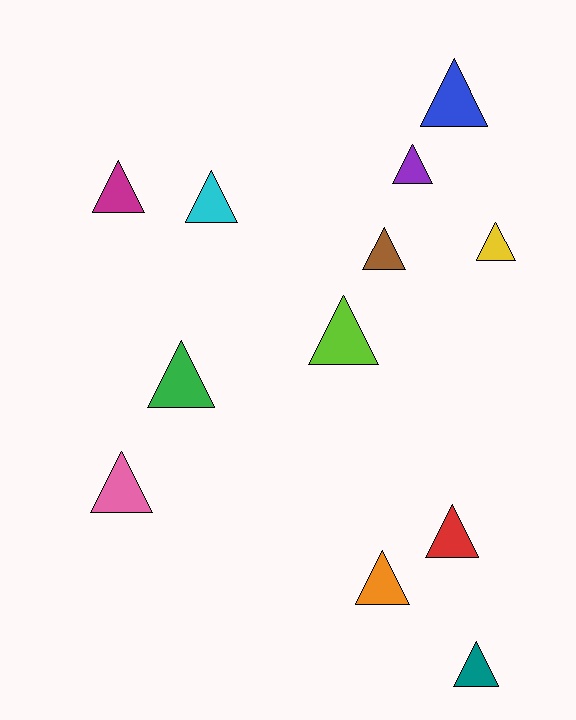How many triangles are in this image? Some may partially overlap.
There are 12 triangles.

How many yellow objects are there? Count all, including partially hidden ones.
There is 1 yellow object.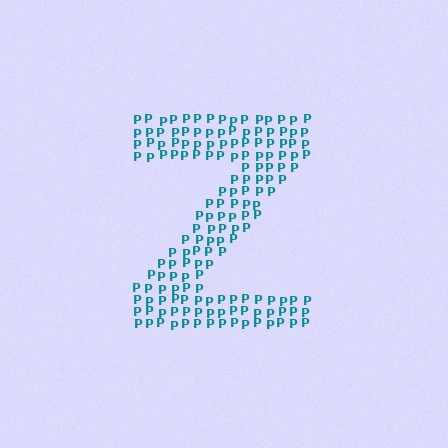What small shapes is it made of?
It is made of small letter P's.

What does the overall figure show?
The overall figure shows the letter Z.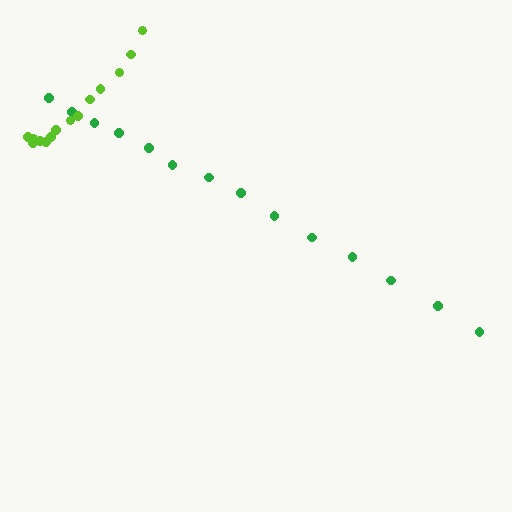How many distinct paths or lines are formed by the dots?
There are 2 distinct paths.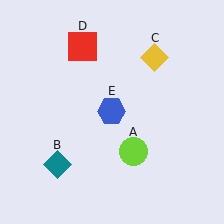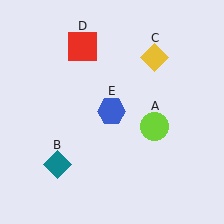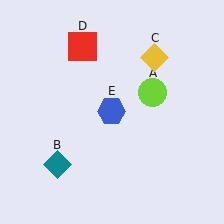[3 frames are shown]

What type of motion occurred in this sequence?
The lime circle (object A) rotated counterclockwise around the center of the scene.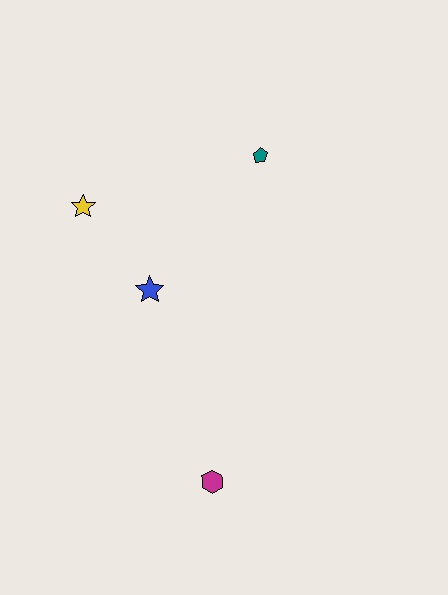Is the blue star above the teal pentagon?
No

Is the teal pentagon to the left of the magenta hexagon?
No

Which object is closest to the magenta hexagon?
The blue star is closest to the magenta hexagon.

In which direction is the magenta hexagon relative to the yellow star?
The magenta hexagon is below the yellow star.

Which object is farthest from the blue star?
The magenta hexagon is farthest from the blue star.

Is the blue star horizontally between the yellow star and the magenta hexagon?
Yes